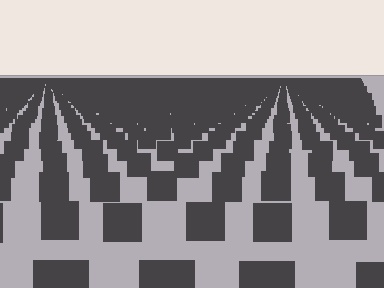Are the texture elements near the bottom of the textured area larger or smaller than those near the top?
Larger. Near the bottom, elements are closer to the viewer and appear at a bigger on-screen size.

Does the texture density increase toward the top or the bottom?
Density increases toward the top.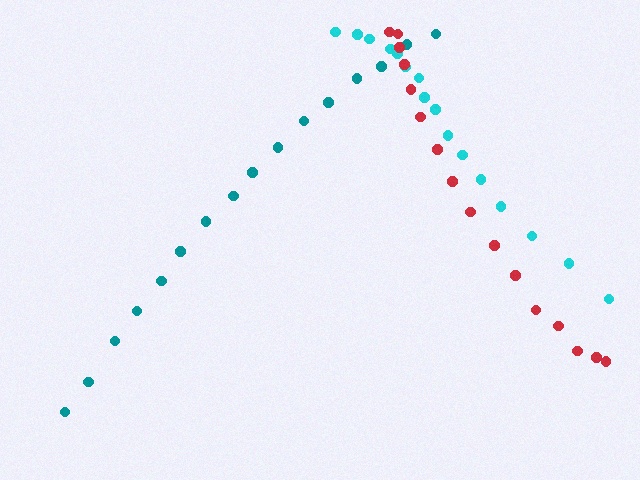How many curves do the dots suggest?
There are 3 distinct paths.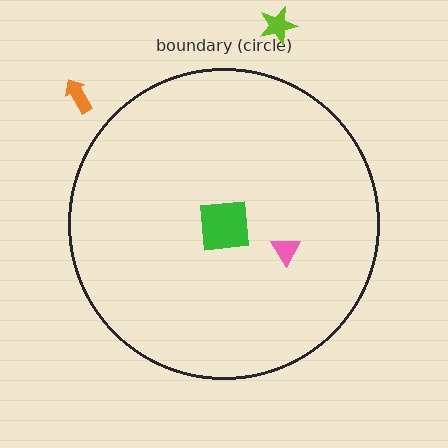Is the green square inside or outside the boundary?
Inside.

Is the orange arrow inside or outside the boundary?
Outside.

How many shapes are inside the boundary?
2 inside, 2 outside.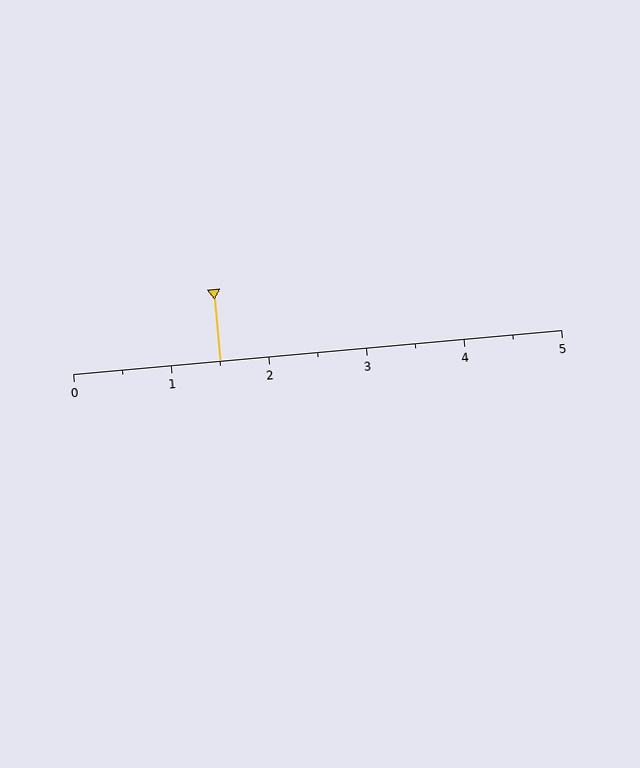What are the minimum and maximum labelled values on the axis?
The axis runs from 0 to 5.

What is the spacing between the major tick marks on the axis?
The major ticks are spaced 1 apart.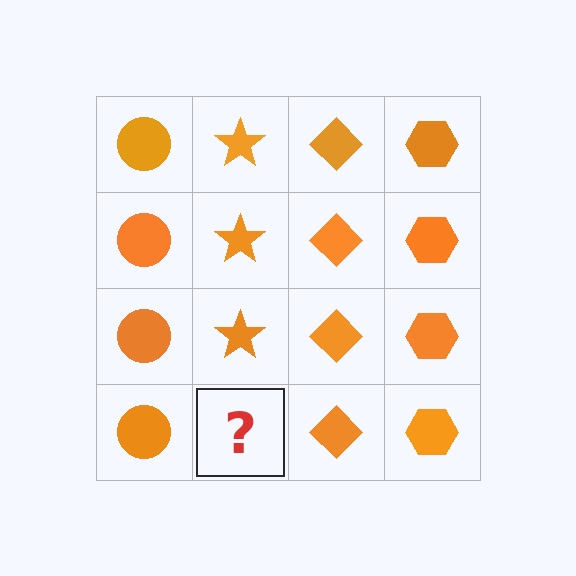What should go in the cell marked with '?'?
The missing cell should contain an orange star.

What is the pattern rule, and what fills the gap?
The rule is that each column has a consistent shape. The gap should be filled with an orange star.